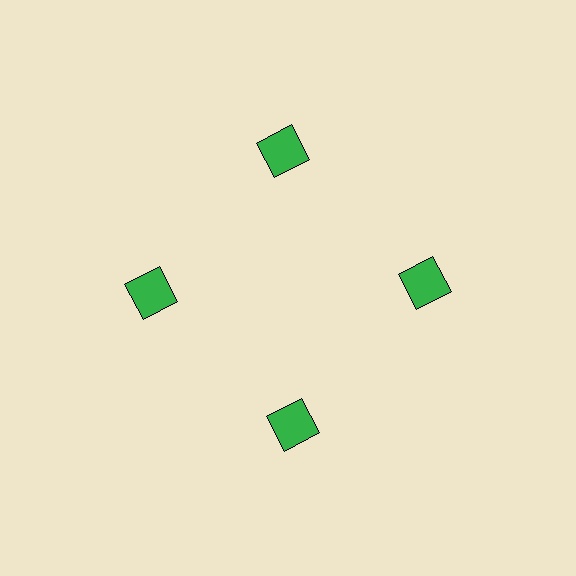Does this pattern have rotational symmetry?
Yes, this pattern has 4-fold rotational symmetry. It looks the same after rotating 90 degrees around the center.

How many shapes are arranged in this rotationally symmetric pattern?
There are 4 shapes, arranged in 4 groups of 1.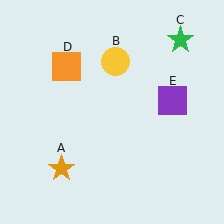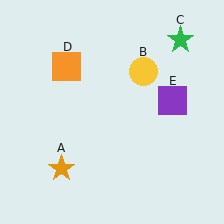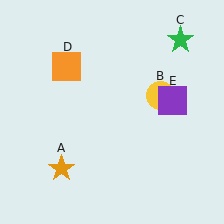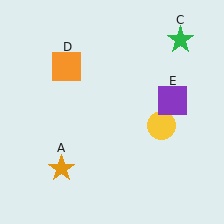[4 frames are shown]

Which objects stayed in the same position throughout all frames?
Orange star (object A) and green star (object C) and orange square (object D) and purple square (object E) remained stationary.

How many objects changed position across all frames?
1 object changed position: yellow circle (object B).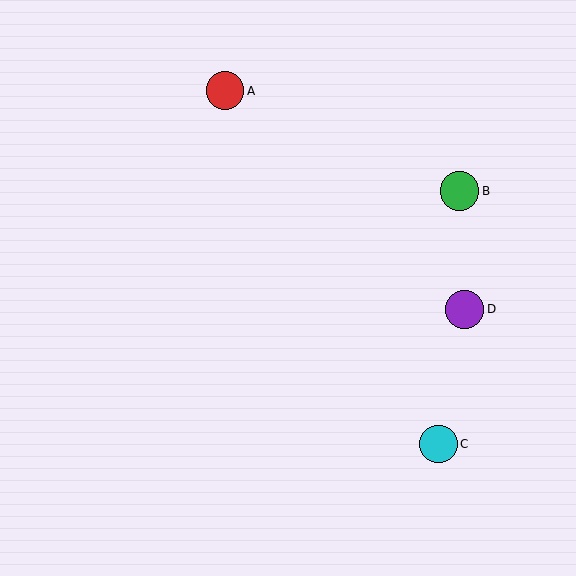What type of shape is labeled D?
Shape D is a purple circle.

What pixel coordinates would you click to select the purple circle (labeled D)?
Click at (465, 309) to select the purple circle D.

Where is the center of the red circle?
The center of the red circle is at (225, 91).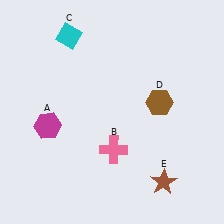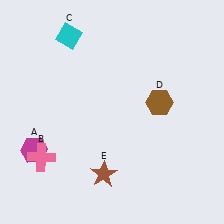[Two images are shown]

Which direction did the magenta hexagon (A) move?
The magenta hexagon (A) moved down.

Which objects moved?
The objects that moved are: the magenta hexagon (A), the pink cross (B), the brown star (E).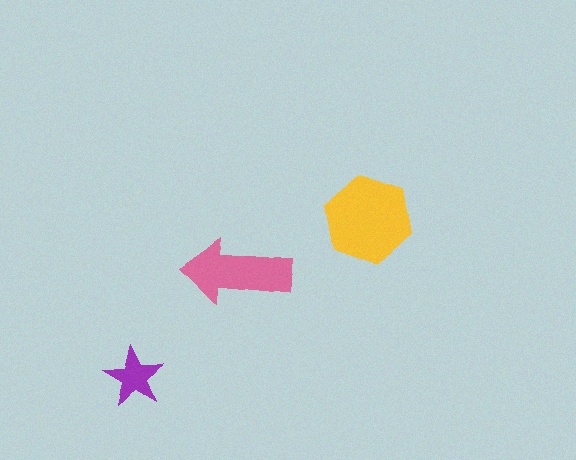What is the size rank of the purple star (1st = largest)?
3rd.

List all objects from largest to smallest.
The yellow hexagon, the pink arrow, the purple star.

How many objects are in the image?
There are 3 objects in the image.